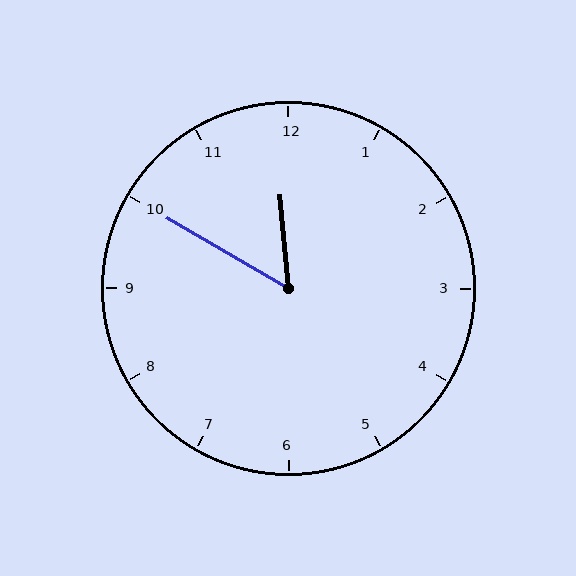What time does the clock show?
11:50.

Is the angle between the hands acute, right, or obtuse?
It is acute.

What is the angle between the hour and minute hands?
Approximately 55 degrees.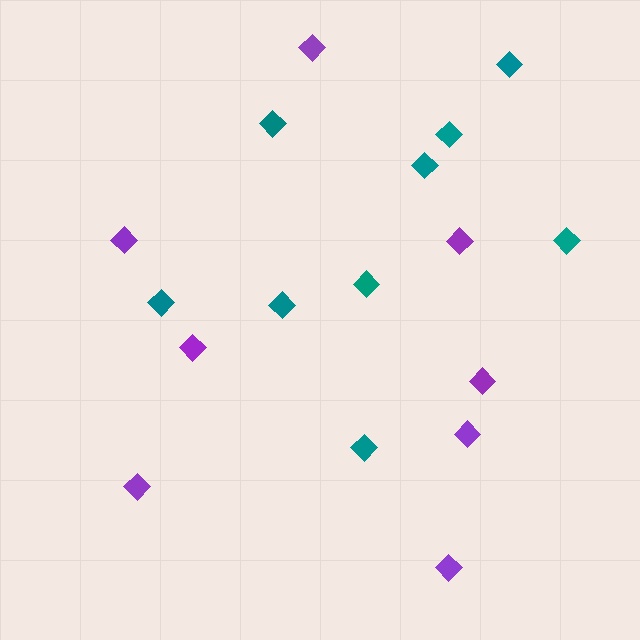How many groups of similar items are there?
There are 2 groups: one group of teal diamonds (9) and one group of purple diamonds (8).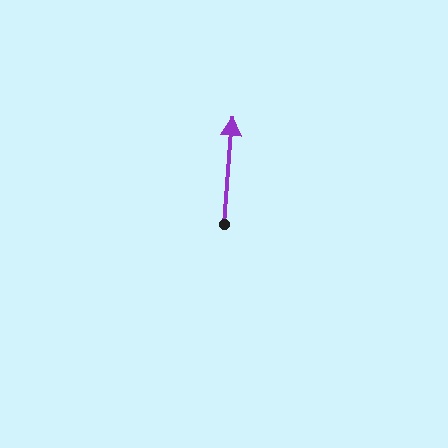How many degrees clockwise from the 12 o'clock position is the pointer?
Approximately 4 degrees.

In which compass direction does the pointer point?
North.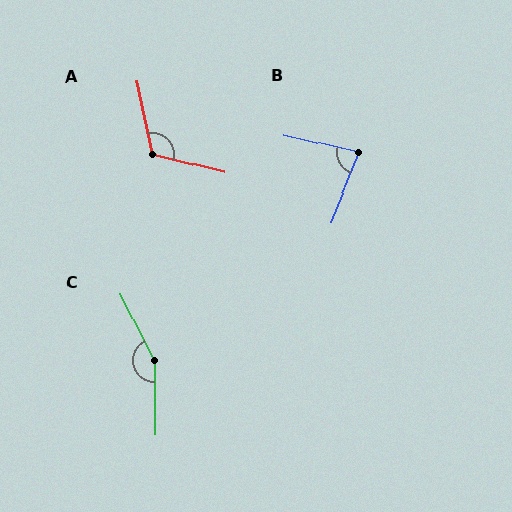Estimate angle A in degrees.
Approximately 116 degrees.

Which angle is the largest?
C, at approximately 155 degrees.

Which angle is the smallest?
B, at approximately 81 degrees.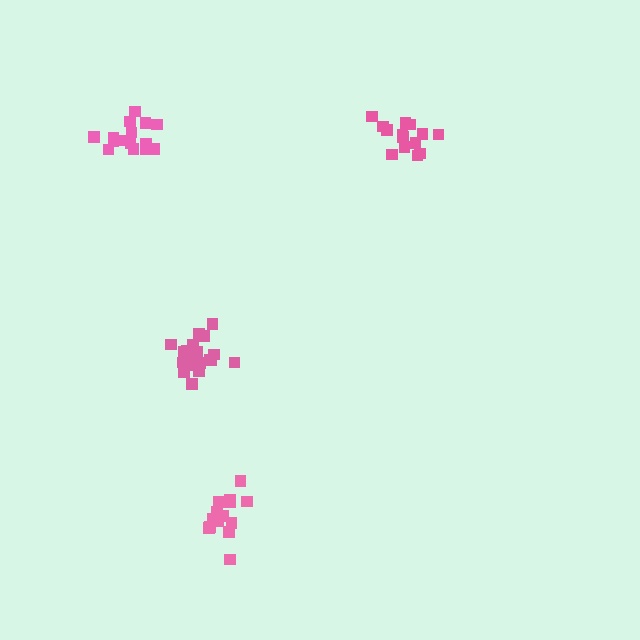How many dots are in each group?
Group 1: 15 dots, Group 2: 20 dots, Group 3: 15 dots, Group 4: 14 dots (64 total).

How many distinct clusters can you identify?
There are 4 distinct clusters.